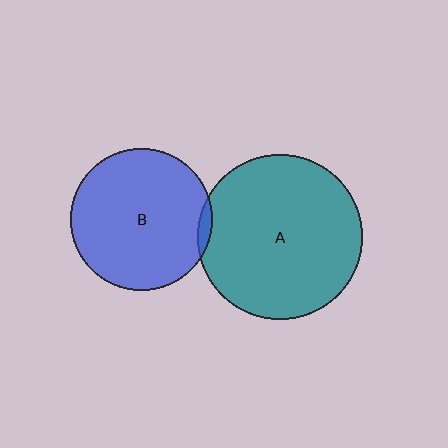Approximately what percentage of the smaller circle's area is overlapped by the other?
Approximately 5%.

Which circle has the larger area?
Circle A (teal).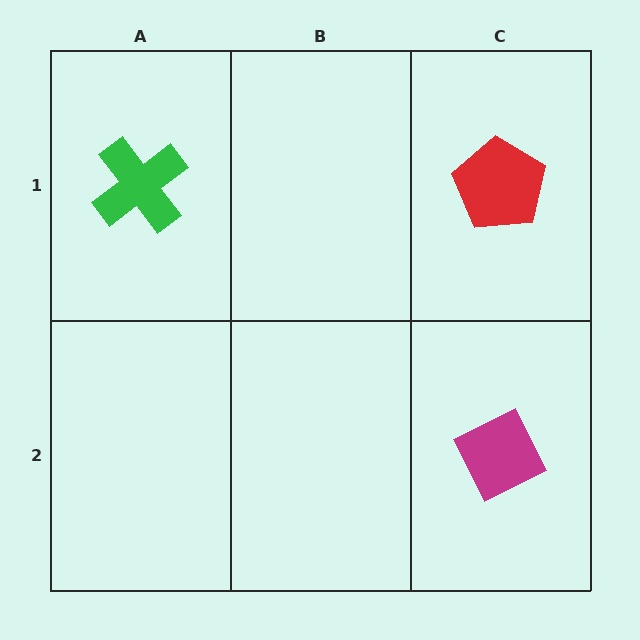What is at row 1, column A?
A green cross.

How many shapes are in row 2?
1 shape.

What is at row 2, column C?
A magenta diamond.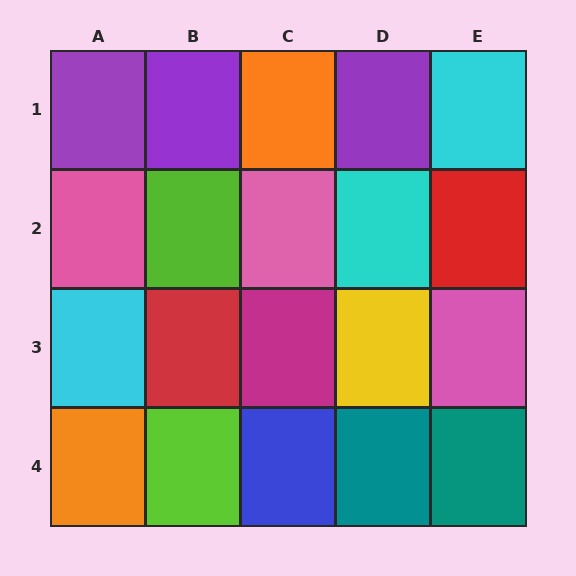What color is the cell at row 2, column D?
Cyan.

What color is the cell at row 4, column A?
Orange.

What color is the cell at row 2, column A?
Pink.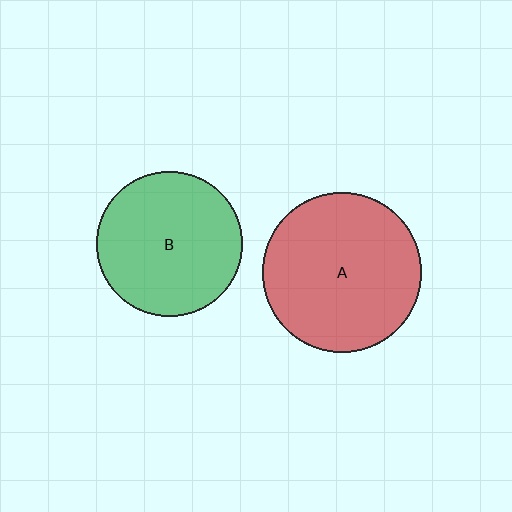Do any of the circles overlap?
No, none of the circles overlap.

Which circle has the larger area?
Circle A (red).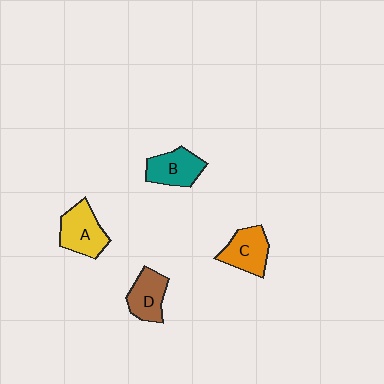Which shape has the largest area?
Shape A (yellow).